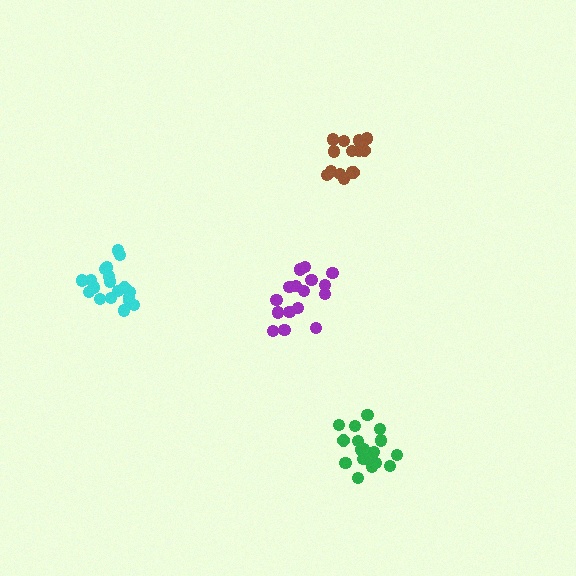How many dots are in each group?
Group 1: 14 dots, Group 2: 19 dots, Group 3: 16 dots, Group 4: 19 dots (68 total).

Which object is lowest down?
The green cluster is bottommost.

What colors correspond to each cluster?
The clusters are colored: brown, green, purple, cyan.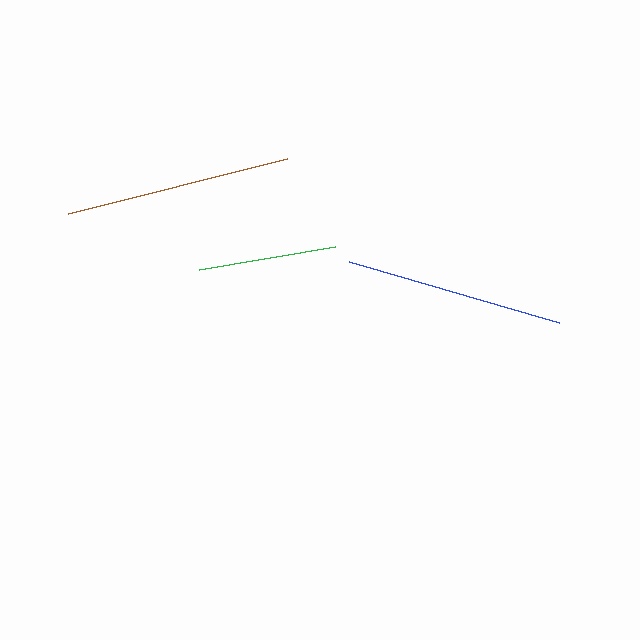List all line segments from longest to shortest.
From longest to shortest: brown, blue, green.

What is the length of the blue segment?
The blue segment is approximately 219 pixels long.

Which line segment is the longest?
The brown line is the longest at approximately 226 pixels.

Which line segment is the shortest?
The green line is the shortest at approximately 138 pixels.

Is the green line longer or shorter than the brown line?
The brown line is longer than the green line.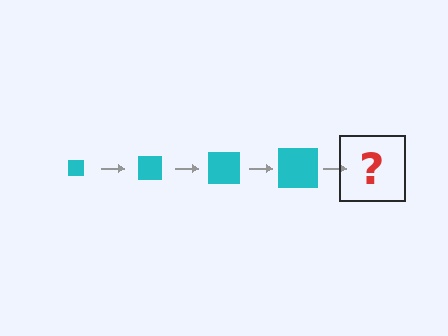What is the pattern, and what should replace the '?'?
The pattern is that the square gets progressively larger each step. The '?' should be a cyan square, larger than the previous one.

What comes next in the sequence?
The next element should be a cyan square, larger than the previous one.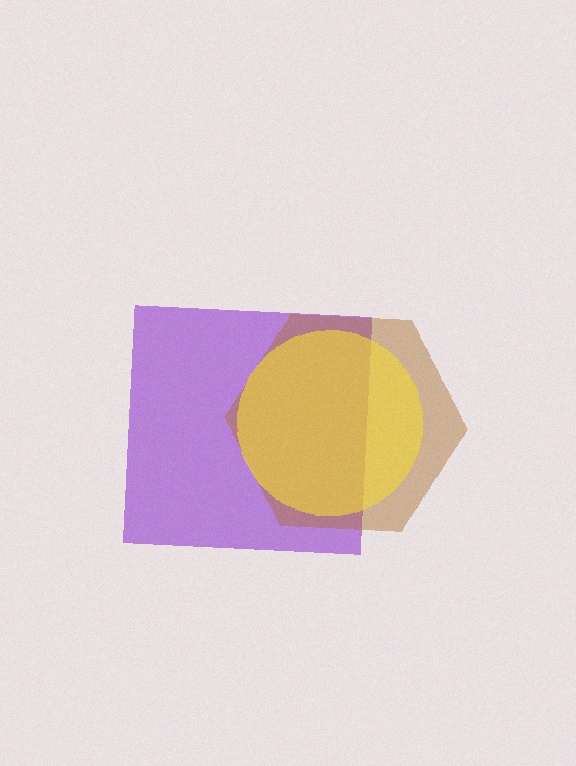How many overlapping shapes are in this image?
There are 3 overlapping shapes in the image.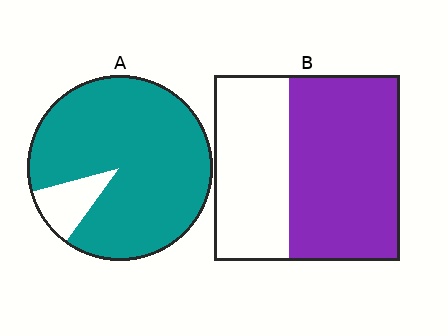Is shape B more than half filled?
Yes.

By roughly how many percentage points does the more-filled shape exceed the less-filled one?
By roughly 30 percentage points (A over B).